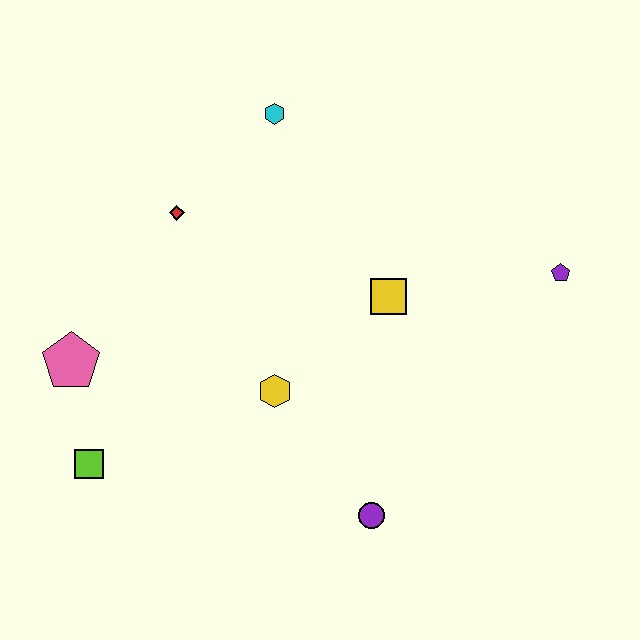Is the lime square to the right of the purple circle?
No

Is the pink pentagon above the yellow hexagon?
Yes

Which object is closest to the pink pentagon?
The lime square is closest to the pink pentagon.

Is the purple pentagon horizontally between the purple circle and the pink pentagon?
No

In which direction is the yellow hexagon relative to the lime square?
The yellow hexagon is to the right of the lime square.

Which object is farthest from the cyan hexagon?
The purple circle is farthest from the cyan hexagon.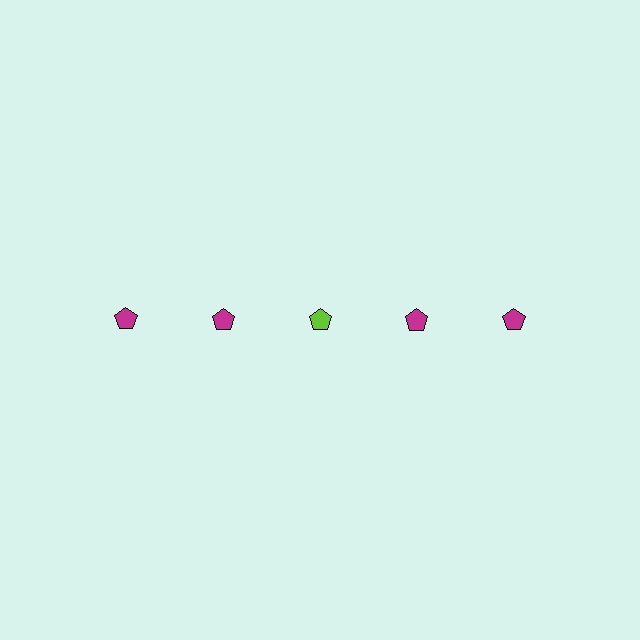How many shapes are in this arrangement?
There are 5 shapes arranged in a grid pattern.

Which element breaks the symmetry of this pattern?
The lime pentagon in the top row, center column breaks the symmetry. All other shapes are magenta pentagons.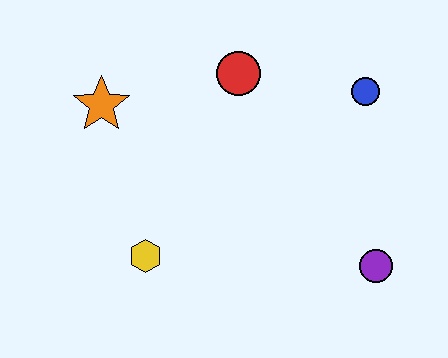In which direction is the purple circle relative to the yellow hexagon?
The purple circle is to the right of the yellow hexagon.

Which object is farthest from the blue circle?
The yellow hexagon is farthest from the blue circle.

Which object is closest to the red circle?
The blue circle is closest to the red circle.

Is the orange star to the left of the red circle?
Yes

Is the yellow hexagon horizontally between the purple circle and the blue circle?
No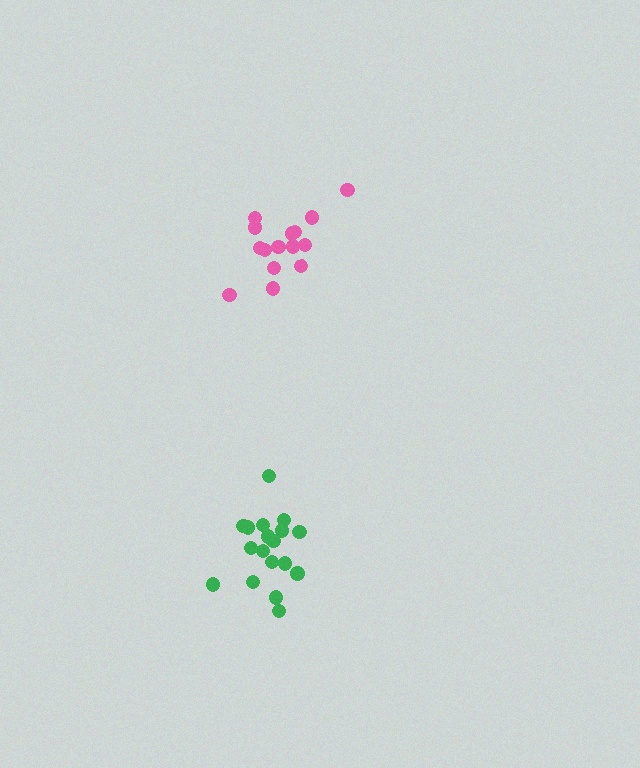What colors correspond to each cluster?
The clusters are colored: green, pink.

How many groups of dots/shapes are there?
There are 2 groups.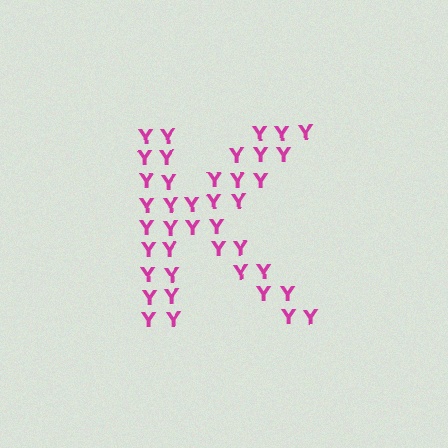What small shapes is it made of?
It is made of small letter Y's.